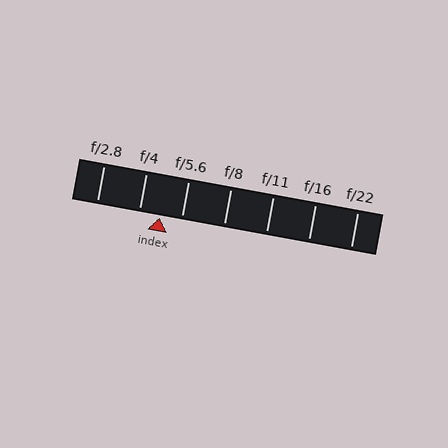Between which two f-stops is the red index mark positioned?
The index mark is between f/4 and f/5.6.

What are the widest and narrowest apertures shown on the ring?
The widest aperture shown is f/2.8 and the narrowest is f/22.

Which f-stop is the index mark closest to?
The index mark is closest to f/5.6.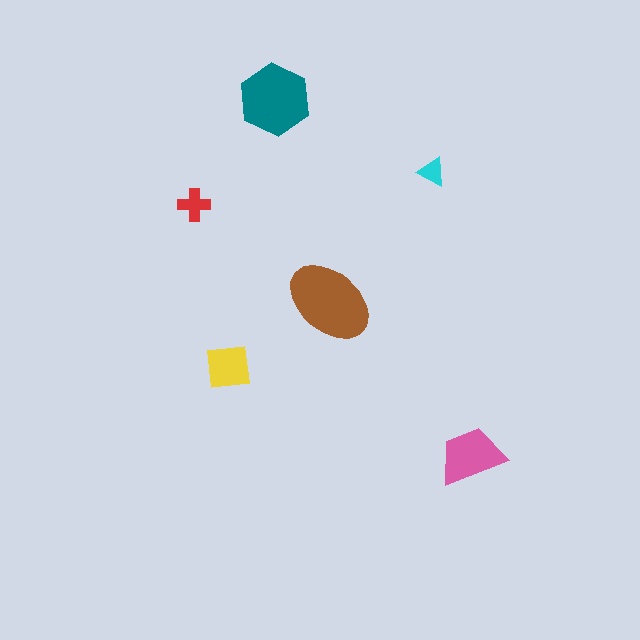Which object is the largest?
The brown ellipse.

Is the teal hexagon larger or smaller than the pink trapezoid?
Larger.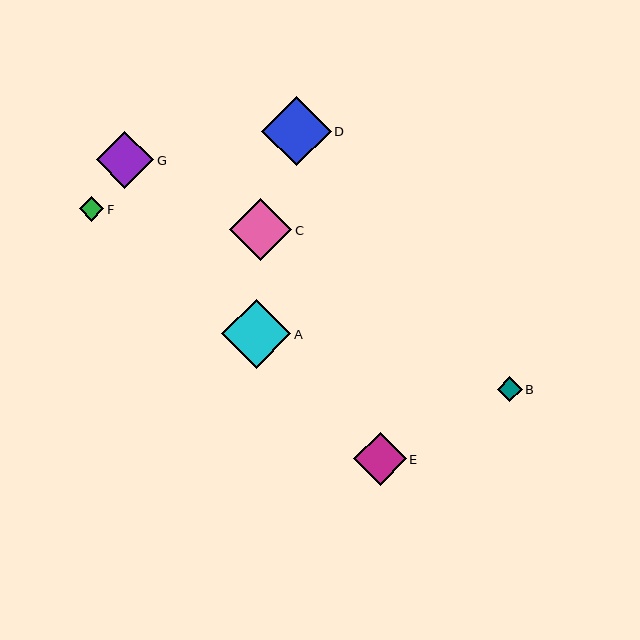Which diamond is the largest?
Diamond D is the largest with a size of approximately 70 pixels.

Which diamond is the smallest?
Diamond F is the smallest with a size of approximately 25 pixels.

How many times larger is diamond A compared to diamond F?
Diamond A is approximately 2.8 times the size of diamond F.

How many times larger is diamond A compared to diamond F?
Diamond A is approximately 2.8 times the size of diamond F.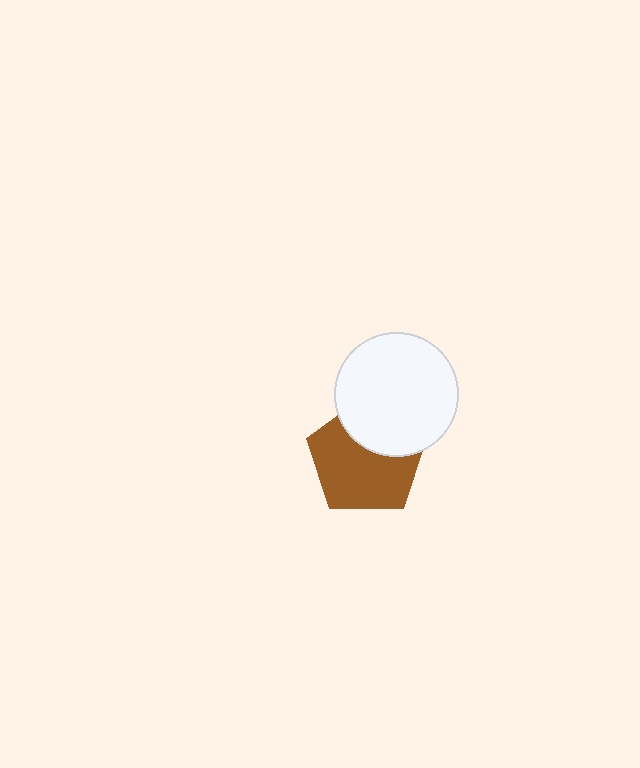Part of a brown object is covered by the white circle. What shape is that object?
It is a pentagon.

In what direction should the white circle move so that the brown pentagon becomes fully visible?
The white circle should move up. That is the shortest direction to clear the overlap and leave the brown pentagon fully visible.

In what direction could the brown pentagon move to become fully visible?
The brown pentagon could move down. That would shift it out from behind the white circle entirely.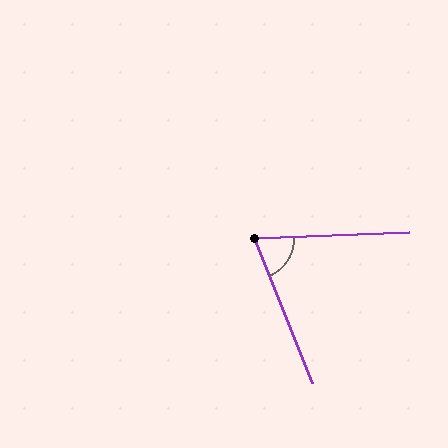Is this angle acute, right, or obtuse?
It is acute.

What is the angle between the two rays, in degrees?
Approximately 70 degrees.